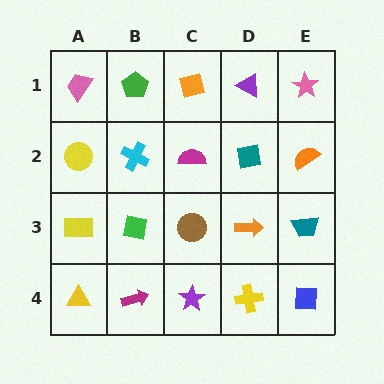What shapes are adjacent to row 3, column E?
An orange semicircle (row 2, column E), a blue square (row 4, column E), an orange arrow (row 3, column D).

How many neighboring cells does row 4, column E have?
2.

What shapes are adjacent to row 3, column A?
A yellow circle (row 2, column A), a yellow triangle (row 4, column A), a green square (row 3, column B).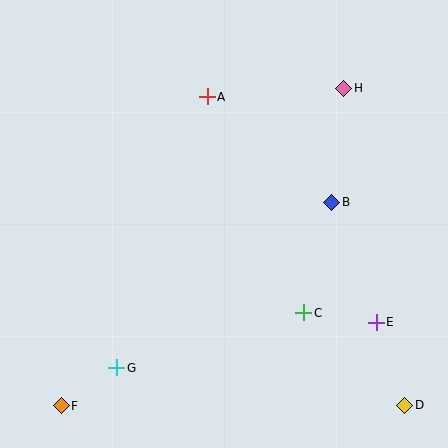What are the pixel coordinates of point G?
Point G is at (117, 368).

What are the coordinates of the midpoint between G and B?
The midpoint between G and B is at (224, 285).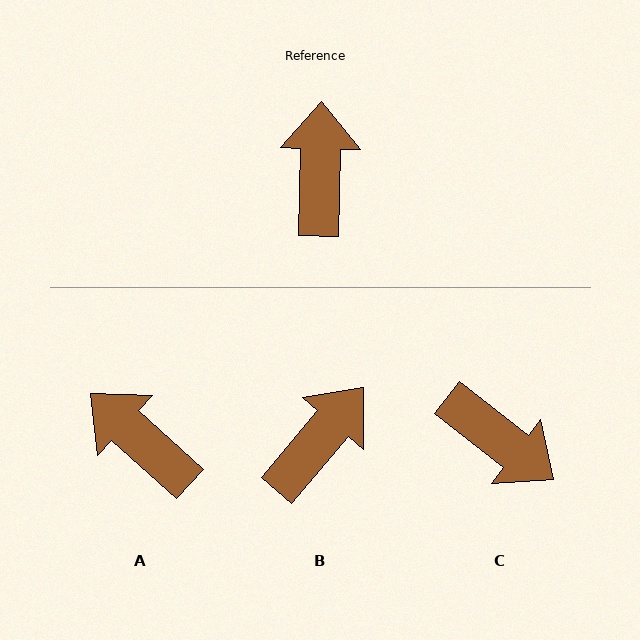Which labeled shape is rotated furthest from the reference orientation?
C, about 126 degrees away.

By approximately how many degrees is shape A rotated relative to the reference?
Approximately 49 degrees counter-clockwise.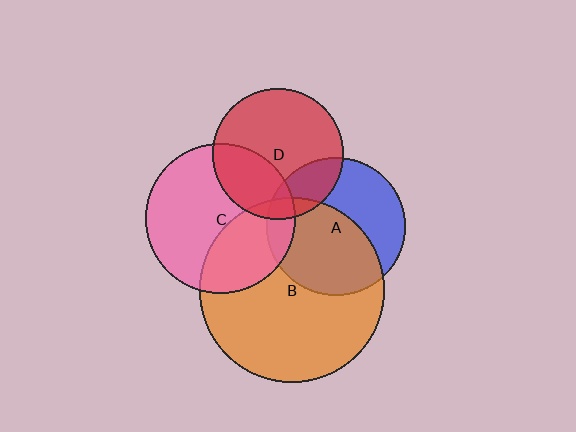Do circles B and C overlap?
Yes.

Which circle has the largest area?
Circle B (orange).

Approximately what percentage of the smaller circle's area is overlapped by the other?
Approximately 35%.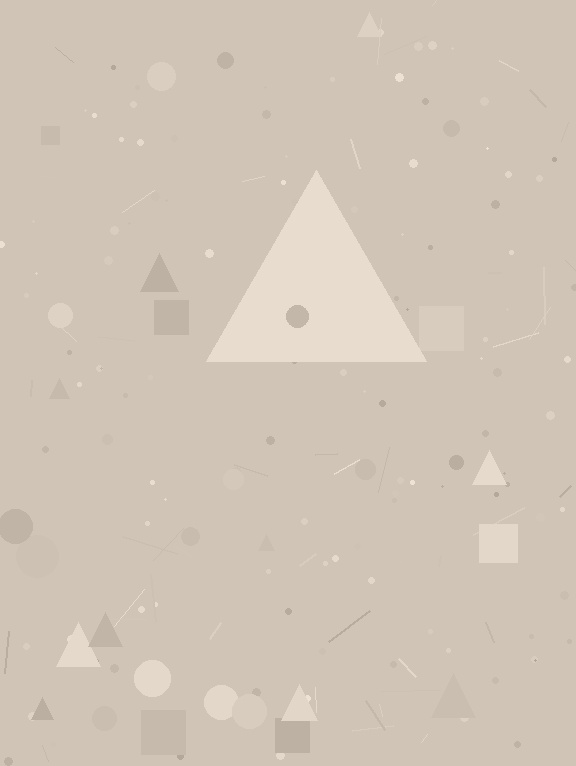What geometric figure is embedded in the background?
A triangle is embedded in the background.